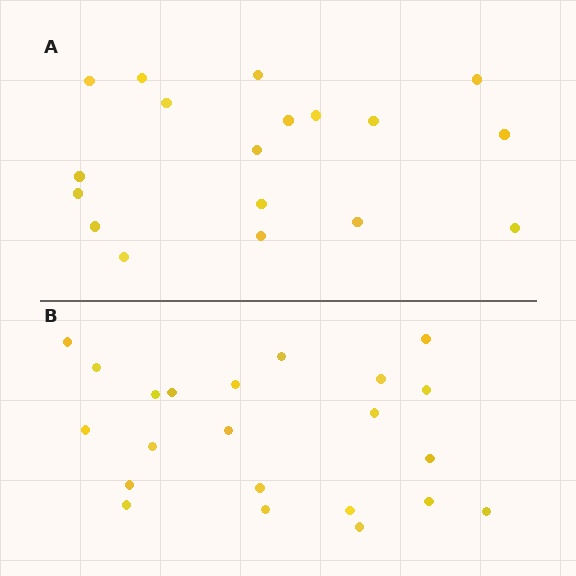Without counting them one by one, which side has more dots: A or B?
Region B (the bottom region) has more dots.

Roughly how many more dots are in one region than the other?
Region B has about 4 more dots than region A.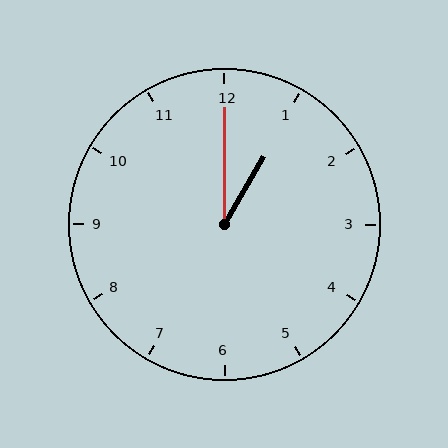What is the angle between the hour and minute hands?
Approximately 30 degrees.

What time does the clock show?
1:00.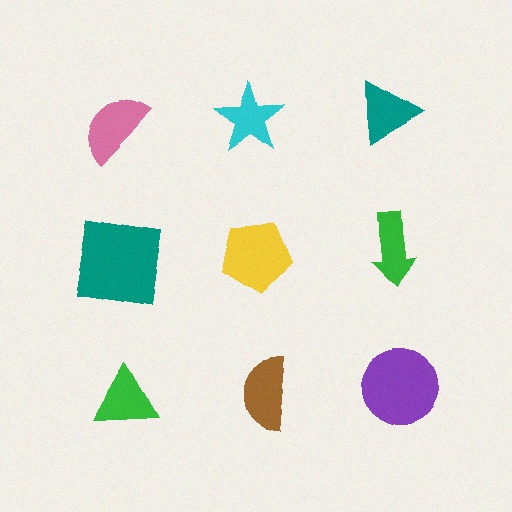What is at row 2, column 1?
A teal square.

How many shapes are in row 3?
3 shapes.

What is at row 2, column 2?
A yellow pentagon.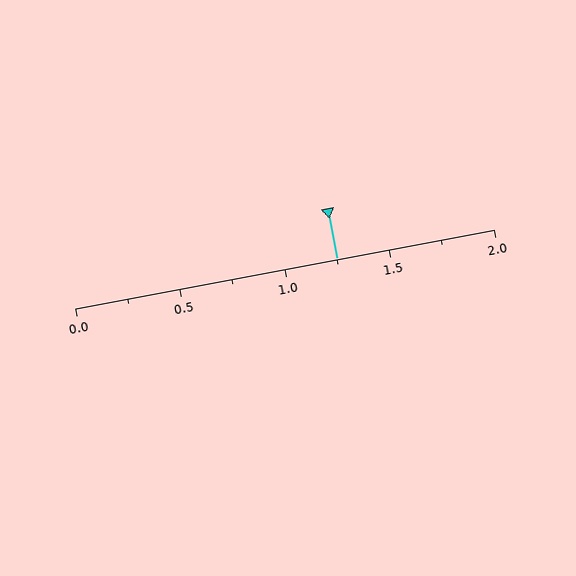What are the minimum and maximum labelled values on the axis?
The axis runs from 0.0 to 2.0.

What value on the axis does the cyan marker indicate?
The marker indicates approximately 1.25.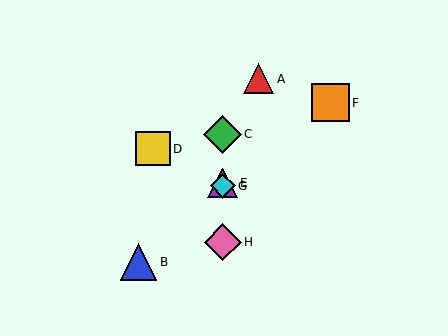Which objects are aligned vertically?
Objects C, E, G, H are aligned vertically.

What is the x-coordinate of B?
Object B is at x≈138.